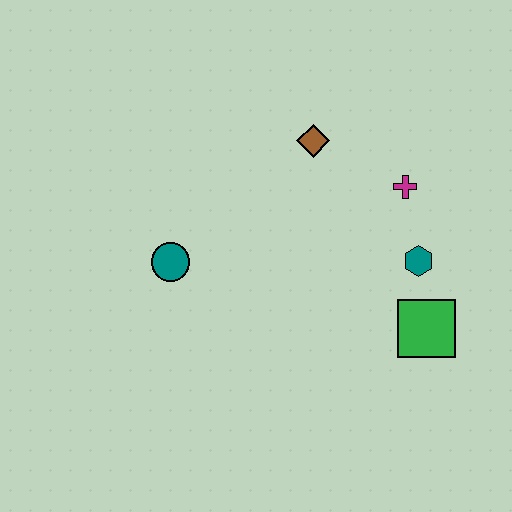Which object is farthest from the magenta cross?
The teal circle is farthest from the magenta cross.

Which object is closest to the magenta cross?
The teal hexagon is closest to the magenta cross.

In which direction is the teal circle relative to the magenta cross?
The teal circle is to the left of the magenta cross.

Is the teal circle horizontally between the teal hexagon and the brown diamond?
No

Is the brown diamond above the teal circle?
Yes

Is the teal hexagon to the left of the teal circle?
No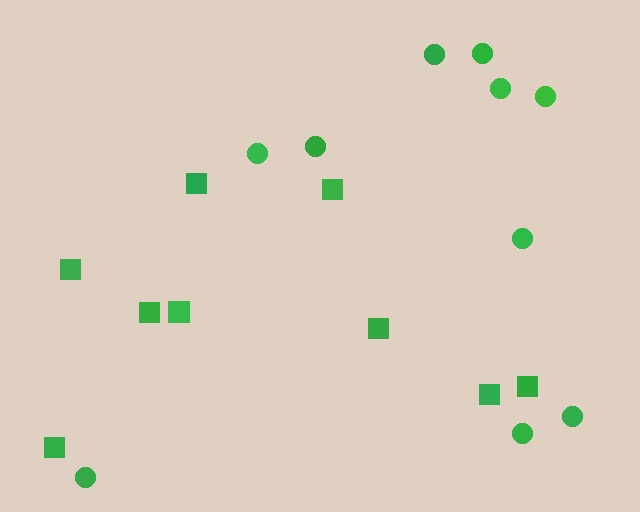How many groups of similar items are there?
There are 2 groups: one group of circles (10) and one group of squares (9).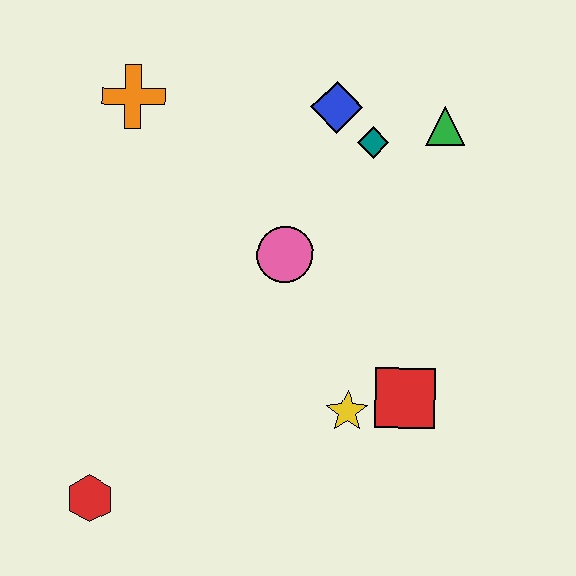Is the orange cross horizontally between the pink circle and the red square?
No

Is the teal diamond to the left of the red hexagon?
No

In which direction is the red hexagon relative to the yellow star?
The red hexagon is to the left of the yellow star.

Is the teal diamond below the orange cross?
Yes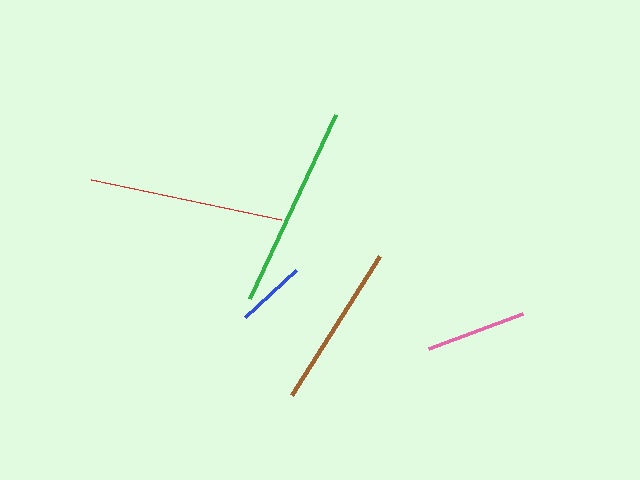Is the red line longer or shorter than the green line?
The green line is longer than the red line.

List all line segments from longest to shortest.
From longest to shortest: green, red, brown, pink, blue.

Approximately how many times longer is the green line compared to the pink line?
The green line is approximately 2.0 times the length of the pink line.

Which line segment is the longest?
The green line is the longest at approximately 203 pixels.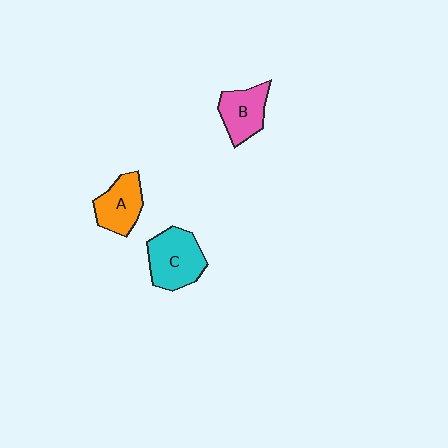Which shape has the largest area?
Shape C (cyan).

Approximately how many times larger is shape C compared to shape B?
Approximately 1.3 times.